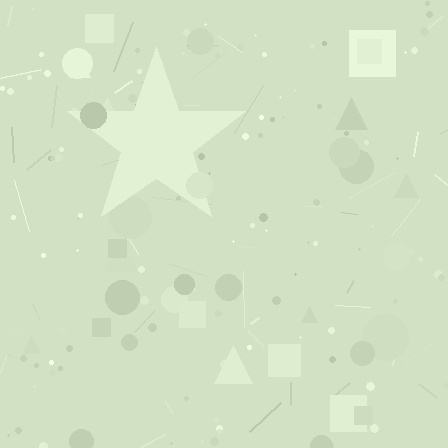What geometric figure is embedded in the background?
A star is embedded in the background.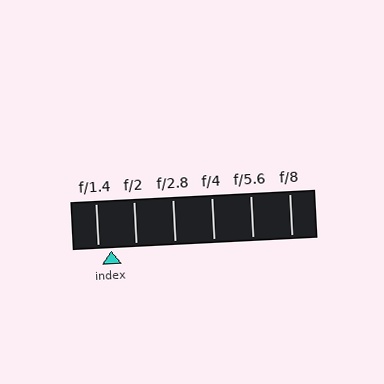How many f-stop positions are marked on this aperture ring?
There are 6 f-stop positions marked.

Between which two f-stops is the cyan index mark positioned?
The index mark is between f/1.4 and f/2.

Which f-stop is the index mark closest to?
The index mark is closest to f/1.4.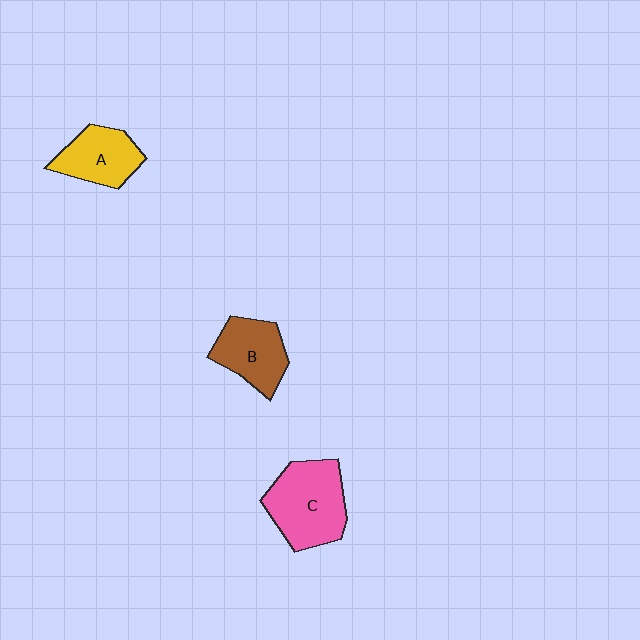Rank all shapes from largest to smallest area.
From largest to smallest: C (pink), B (brown), A (yellow).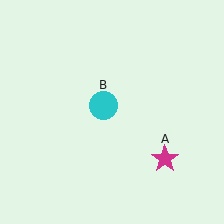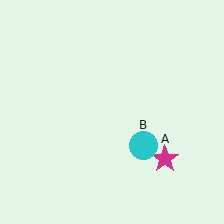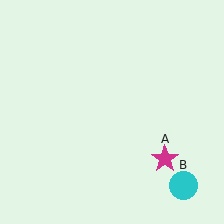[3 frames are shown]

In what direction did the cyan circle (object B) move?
The cyan circle (object B) moved down and to the right.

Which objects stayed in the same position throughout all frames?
Magenta star (object A) remained stationary.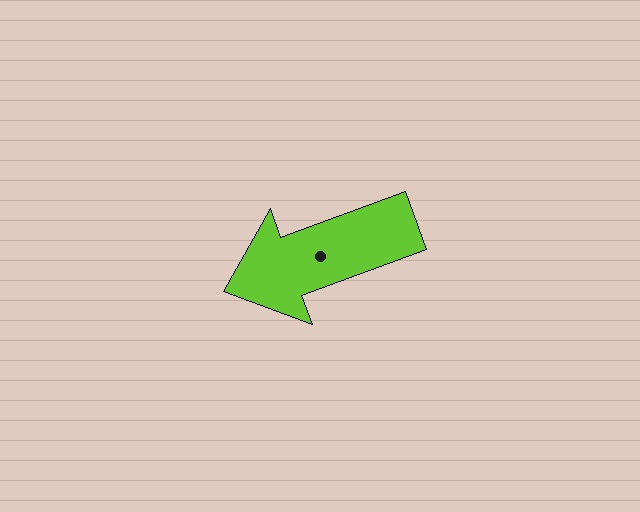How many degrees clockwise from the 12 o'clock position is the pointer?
Approximately 250 degrees.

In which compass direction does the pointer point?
West.